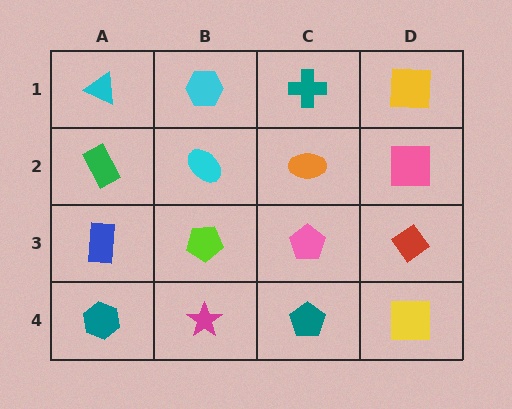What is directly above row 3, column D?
A pink square.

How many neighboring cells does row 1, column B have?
3.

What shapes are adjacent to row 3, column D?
A pink square (row 2, column D), a yellow square (row 4, column D), a pink pentagon (row 3, column C).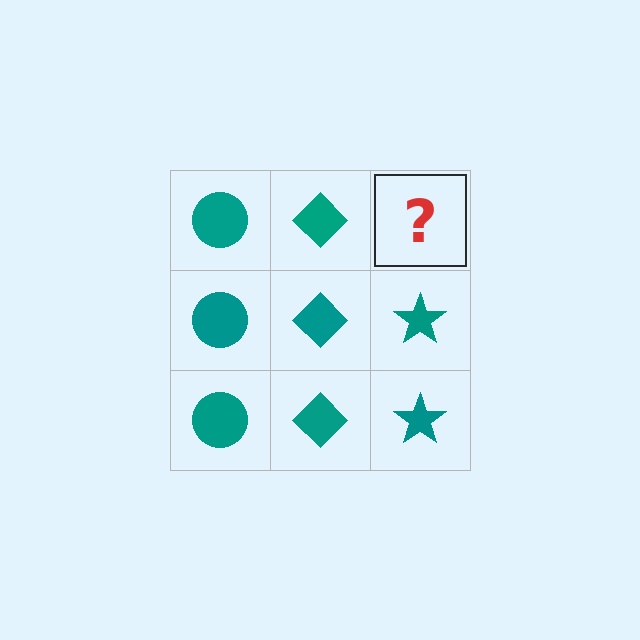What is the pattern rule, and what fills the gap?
The rule is that each column has a consistent shape. The gap should be filled with a teal star.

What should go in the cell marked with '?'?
The missing cell should contain a teal star.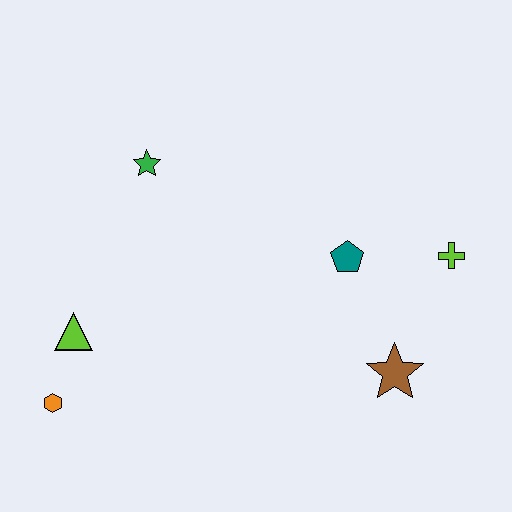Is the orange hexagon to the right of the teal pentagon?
No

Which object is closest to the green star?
The lime triangle is closest to the green star.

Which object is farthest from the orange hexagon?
The lime cross is farthest from the orange hexagon.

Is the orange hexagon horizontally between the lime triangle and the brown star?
No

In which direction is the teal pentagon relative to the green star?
The teal pentagon is to the right of the green star.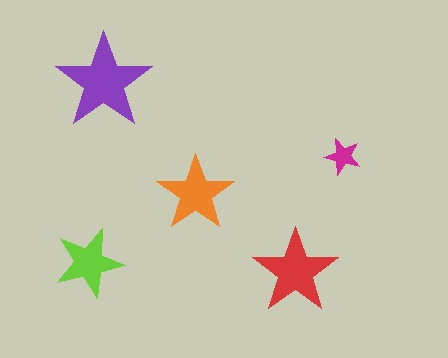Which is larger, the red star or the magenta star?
The red one.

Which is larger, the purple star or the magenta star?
The purple one.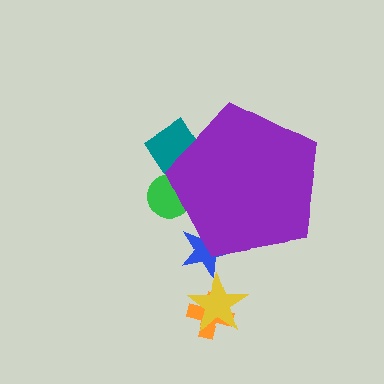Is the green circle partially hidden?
Yes, the green circle is partially hidden behind the purple pentagon.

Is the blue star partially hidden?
Yes, the blue star is partially hidden behind the purple pentagon.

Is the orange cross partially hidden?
No, the orange cross is fully visible.